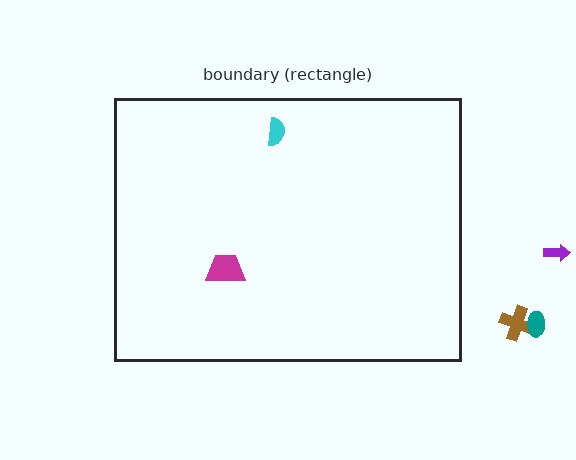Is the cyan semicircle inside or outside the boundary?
Inside.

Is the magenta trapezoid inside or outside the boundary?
Inside.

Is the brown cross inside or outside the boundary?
Outside.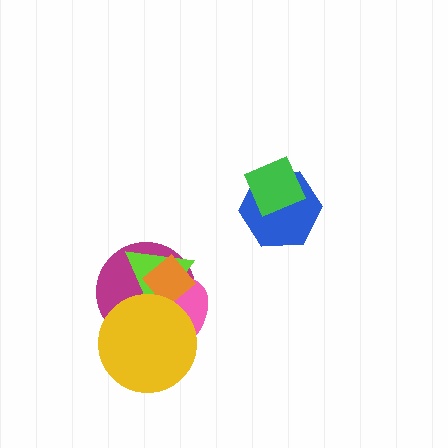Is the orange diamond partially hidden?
Yes, it is partially covered by another shape.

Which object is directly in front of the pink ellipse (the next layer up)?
The orange diamond is directly in front of the pink ellipse.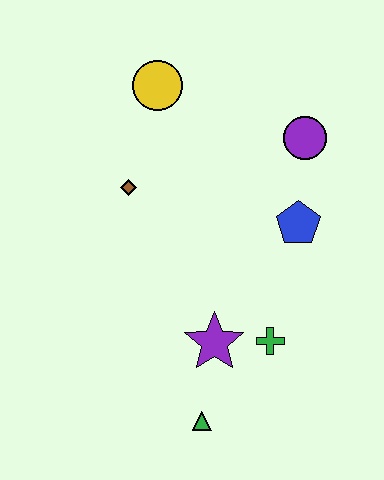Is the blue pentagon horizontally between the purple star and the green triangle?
No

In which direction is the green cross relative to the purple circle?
The green cross is below the purple circle.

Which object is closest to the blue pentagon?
The purple circle is closest to the blue pentagon.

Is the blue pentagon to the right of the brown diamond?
Yes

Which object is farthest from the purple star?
The yellow circle is farthest from the purple star.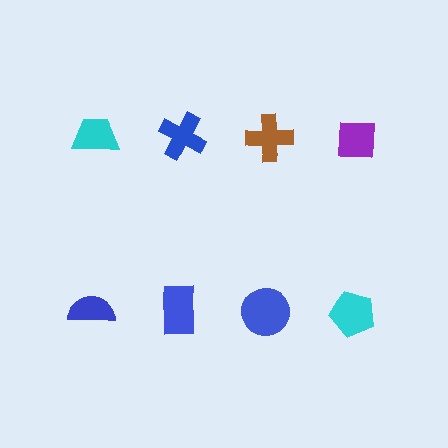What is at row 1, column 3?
A brown cross.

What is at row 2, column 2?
A blue rectangle.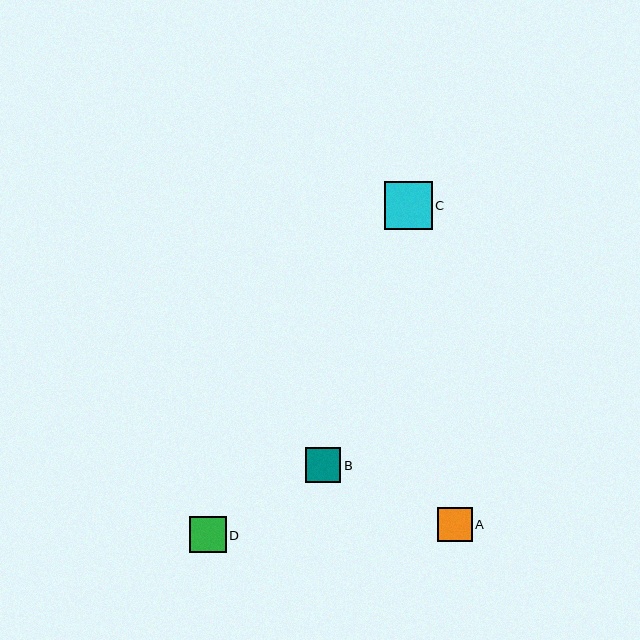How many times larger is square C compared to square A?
Square C is approximately 1.4 times the size of square A.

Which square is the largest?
Square C is the largest with a size of approximately 48 pixels.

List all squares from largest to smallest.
From largest to smallest: C, D, B, A.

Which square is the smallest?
Square A is the smallest with a size of approximately 35 pixels.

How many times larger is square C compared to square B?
Square C is approximately 1.4 times the size of square B.